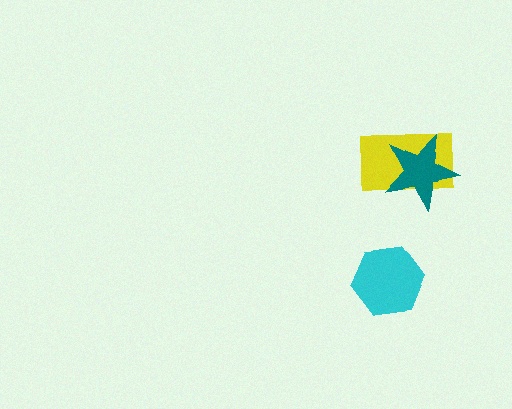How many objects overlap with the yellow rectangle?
1 object overlaps with the yellow rectangle.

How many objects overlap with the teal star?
1 object overlaps with the teal star.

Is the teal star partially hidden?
No, no other shape covers it.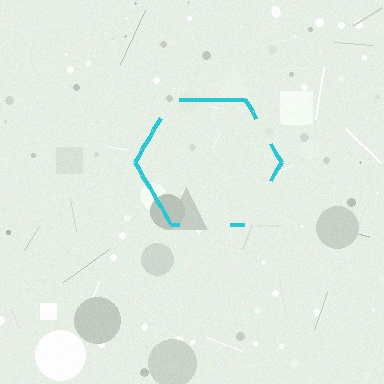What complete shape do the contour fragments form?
The contour fragments form a hexagon.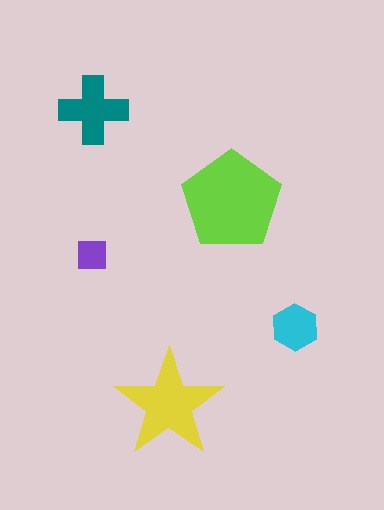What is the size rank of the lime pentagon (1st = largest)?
1st.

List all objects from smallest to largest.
The purple square, the cyan hexagon, the teal cross, the yellow star, the lime pentagon.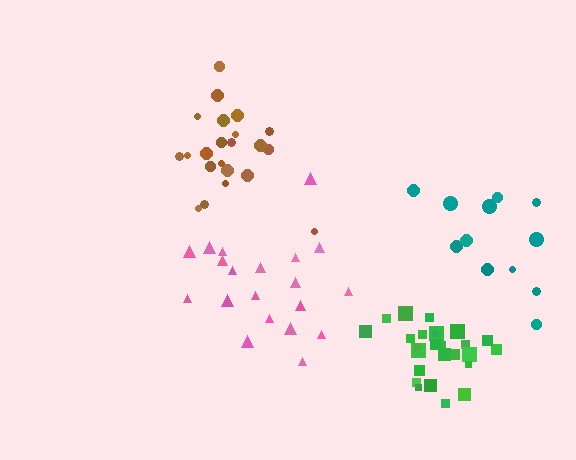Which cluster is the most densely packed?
Green.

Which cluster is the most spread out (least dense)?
Teal.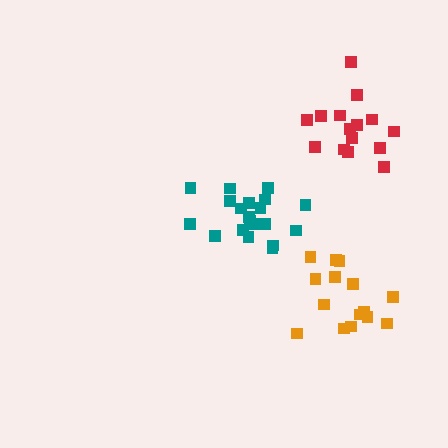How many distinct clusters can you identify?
There are 3 distinct clusters.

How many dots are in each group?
Group 1: 20 dots, Group 2: 15 dots, Group 3: 15 dots (50 total).